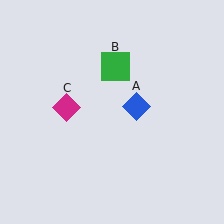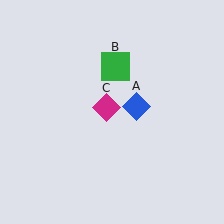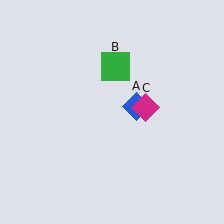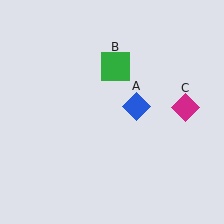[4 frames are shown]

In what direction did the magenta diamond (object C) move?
The magenta diamond (object C) moved right.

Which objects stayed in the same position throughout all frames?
Blue diamond (object A) and green square (object B) remained stationary.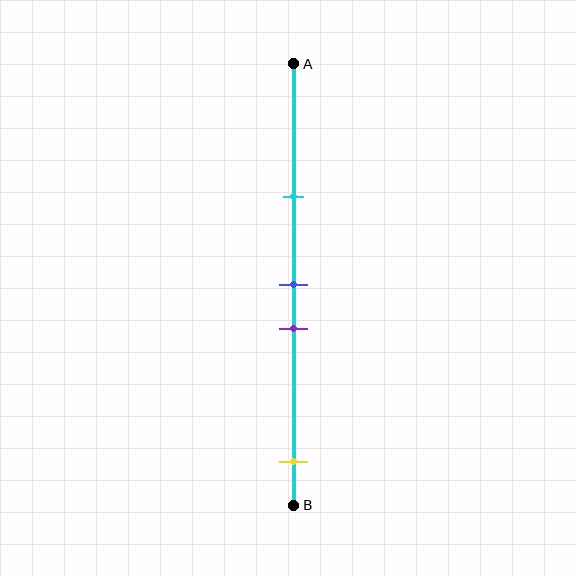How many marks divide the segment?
There are 4 marks dividing the segment.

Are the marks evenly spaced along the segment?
No, the marks are not evenly spaced.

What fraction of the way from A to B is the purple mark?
The purple mark is approximately 60% (0.6) of the way from A to B.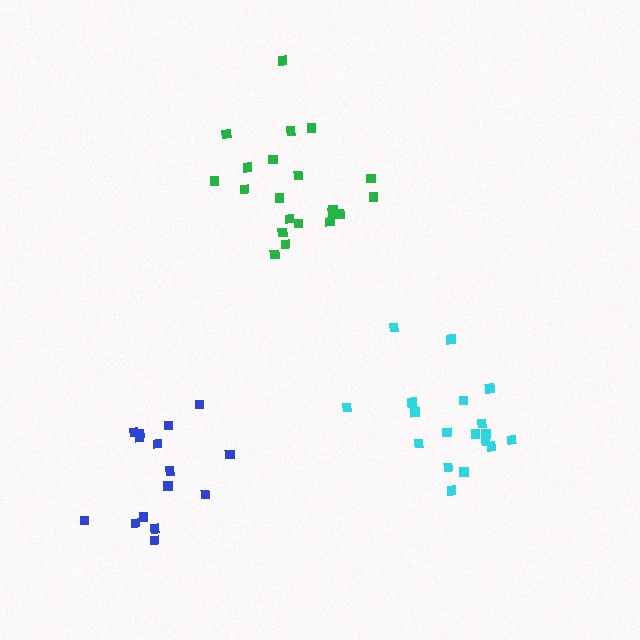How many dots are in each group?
Group 1: 21 dots, Group 2: 15 dots, Group 3: 18 dots (54 total).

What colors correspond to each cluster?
The clusters are colored: green, blue, cyan.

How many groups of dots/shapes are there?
There are 3 groups.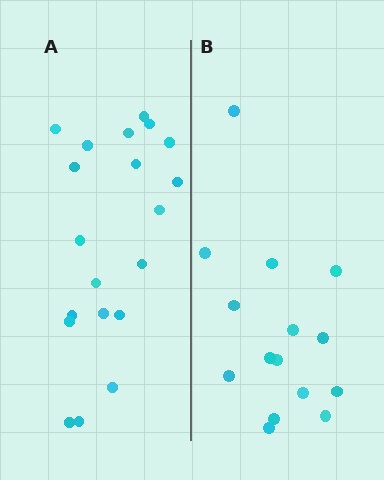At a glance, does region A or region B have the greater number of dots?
Region A (the left region) has more dots.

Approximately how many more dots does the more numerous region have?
Region A has about 5 more dots than region B.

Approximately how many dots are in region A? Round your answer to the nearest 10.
About 20 dots.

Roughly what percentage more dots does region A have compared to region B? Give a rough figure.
About 35% more.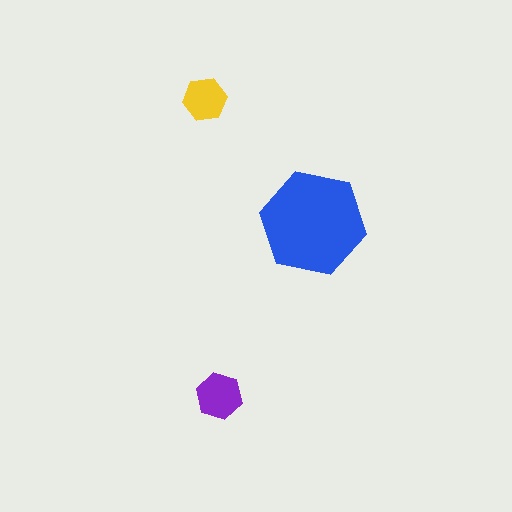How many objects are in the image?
There are 3 objects in the image.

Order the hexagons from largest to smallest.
the blue one, the purple one, the yellow one.